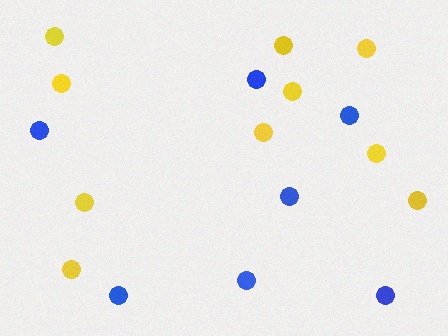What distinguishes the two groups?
There are 2 groups: one group of yellow circles (10) and one group of blue circles (7).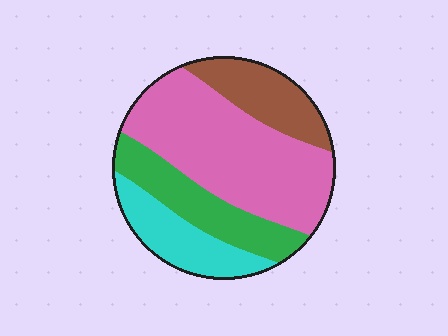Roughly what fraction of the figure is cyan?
Cyan takes up less than a quarter of the figure.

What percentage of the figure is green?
Green covers around 20% of the figure.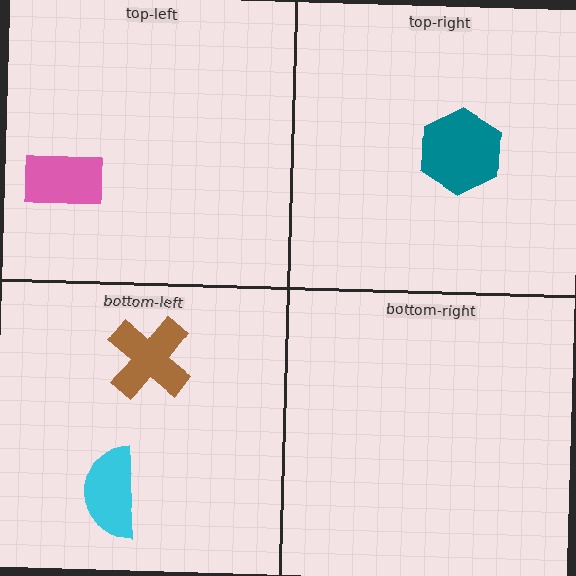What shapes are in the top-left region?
The pink rectangle.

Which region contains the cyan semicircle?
The bottom-left region.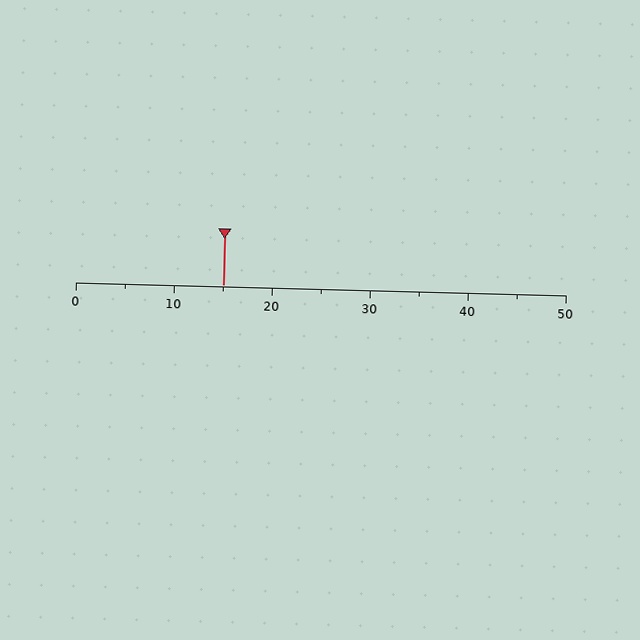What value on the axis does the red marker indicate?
The marker indicates approximately 15.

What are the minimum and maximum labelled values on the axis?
The axis runs from 0 to 50.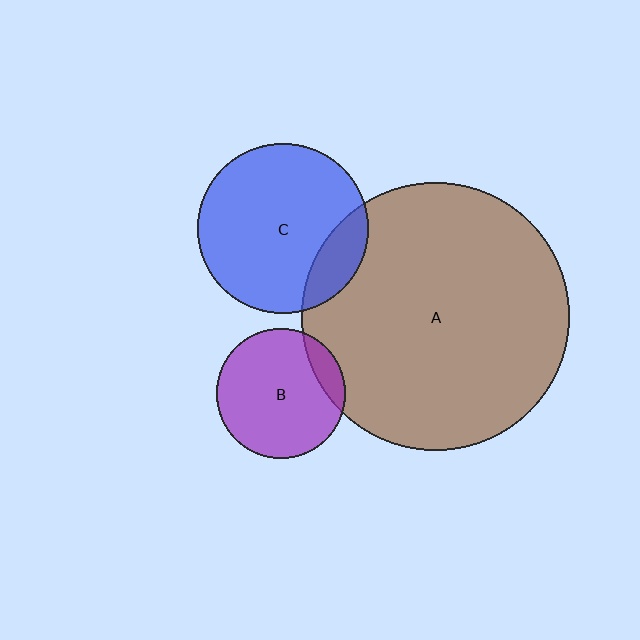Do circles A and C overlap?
Yes.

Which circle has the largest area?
Circle A (brown).